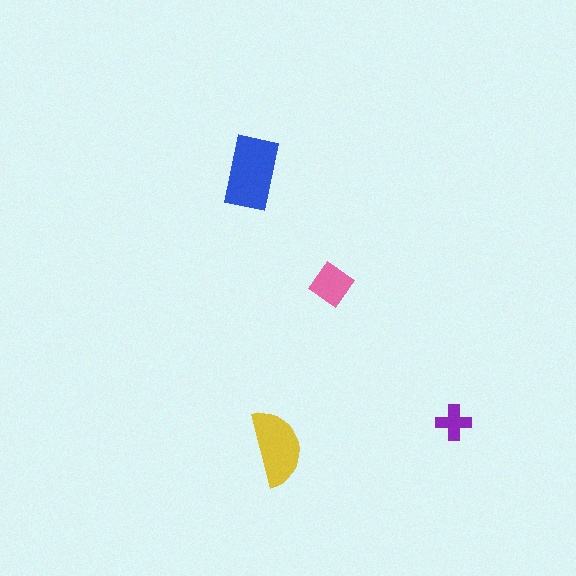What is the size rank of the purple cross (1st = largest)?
4th.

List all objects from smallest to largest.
The purple cross, the pink diamond, the yellow semicircle, the blue rectangle.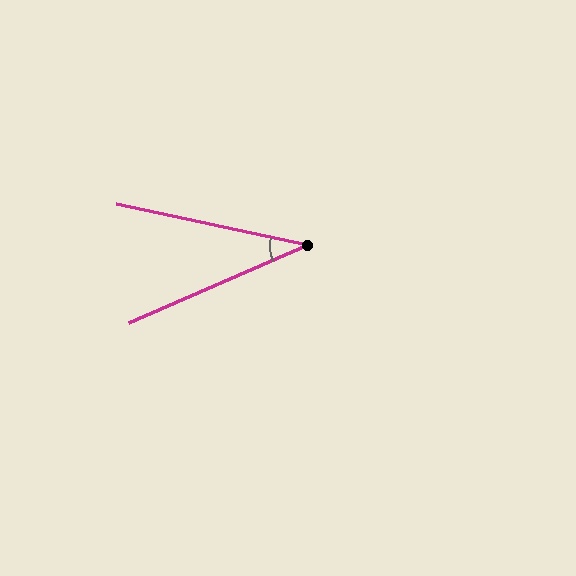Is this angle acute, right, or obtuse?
It is acute.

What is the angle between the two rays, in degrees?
Approximately 36 degrees.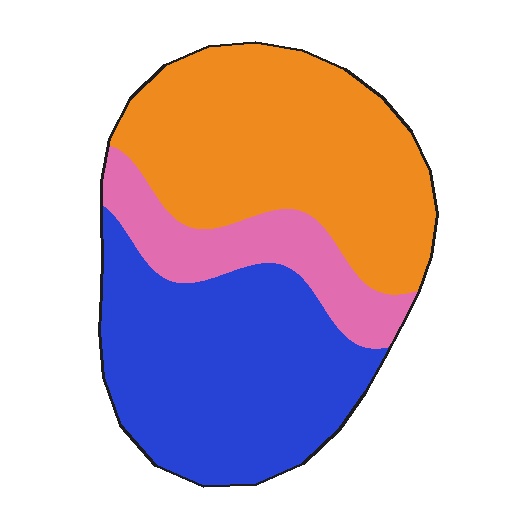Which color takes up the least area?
Pink, at roughly 15%.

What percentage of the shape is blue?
Blue takes up about two fifths (2/5) of the shape.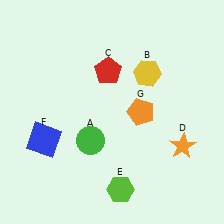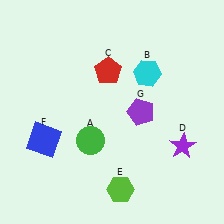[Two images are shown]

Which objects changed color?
B changed from yellow to cyan. D changed from orange to purple. G changed from orange to purple.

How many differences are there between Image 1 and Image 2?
There are 3 differences between the two images.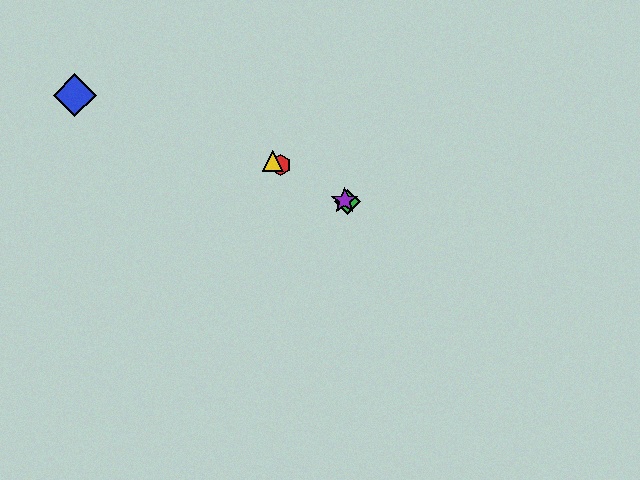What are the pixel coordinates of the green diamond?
The green diamond is at (347, 202).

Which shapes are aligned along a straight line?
The red hexagon, the green diamond, the yellow triangle, the purple star are aligned along a straight line.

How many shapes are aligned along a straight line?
4 shapes (the red hexagon, the green diamond, the yellow triangle, the purple star) are aligned along a straight line.